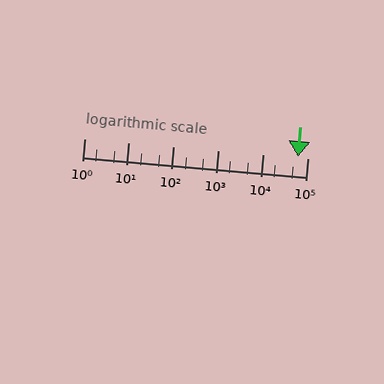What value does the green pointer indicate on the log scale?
The pointer indicates approximately 62000.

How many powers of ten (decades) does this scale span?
The scale spans 5 decades, from 1 to 100000.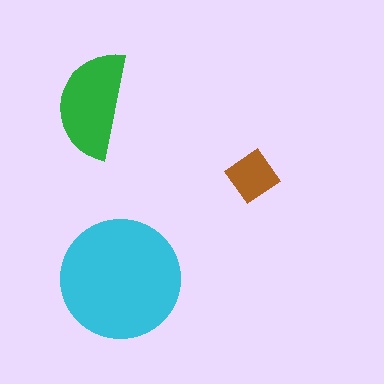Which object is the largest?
The cyan circle.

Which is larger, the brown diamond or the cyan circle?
The cyan circle.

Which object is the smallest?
The brown diamond.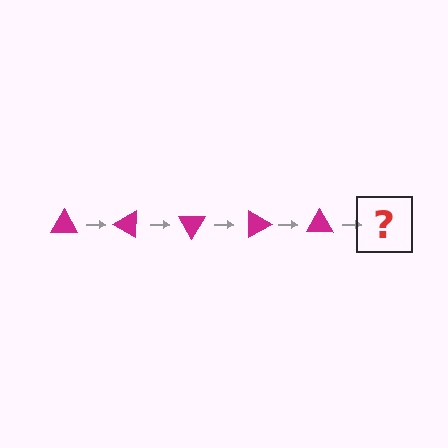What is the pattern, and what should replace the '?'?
The pattern is that the triangle rotates 30 degrees each step. The '?' should be a magenta triangle rotated 150 degrees.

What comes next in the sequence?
The next element should be a magenta triangle rotated 150 degrees.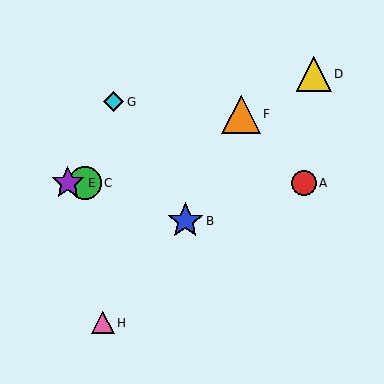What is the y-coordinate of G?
Object G is at y≈102.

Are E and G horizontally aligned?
No, E is at y≈183 and G is at y≈102.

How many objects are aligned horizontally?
3 objects (A, C, E) are aligned horizontally.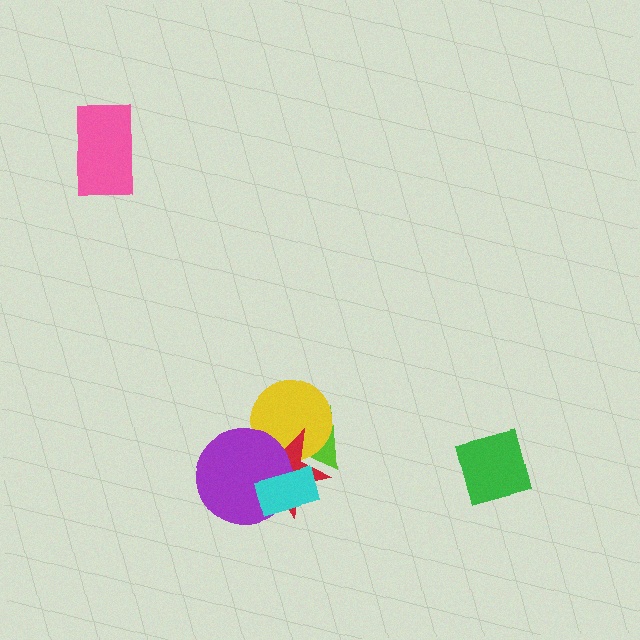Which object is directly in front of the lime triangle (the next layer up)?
The yellow circle is directly in front of the lime triangle.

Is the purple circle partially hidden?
Yes, it is partially covered by another shape.